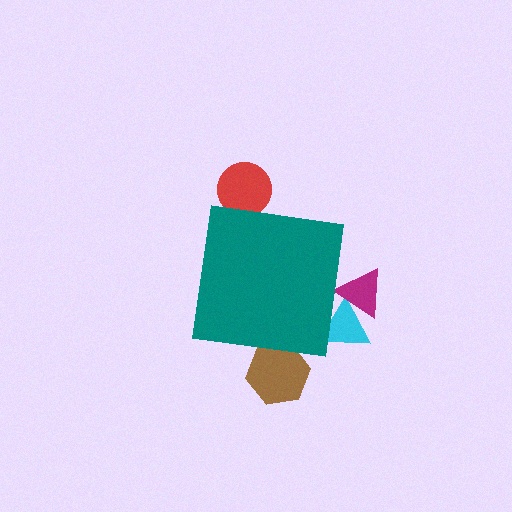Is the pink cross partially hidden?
Yes, the pink cross is partially hidden behind the teal square.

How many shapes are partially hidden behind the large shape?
5 shapes are partially hidden.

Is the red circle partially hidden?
Yes, the red circle is partially hidden behind the teal square.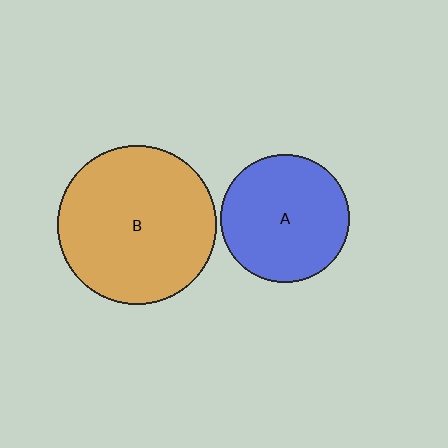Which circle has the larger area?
Circle B (orange).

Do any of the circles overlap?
No, none of the circles overlap.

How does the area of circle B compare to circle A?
Approximately 1.5 times.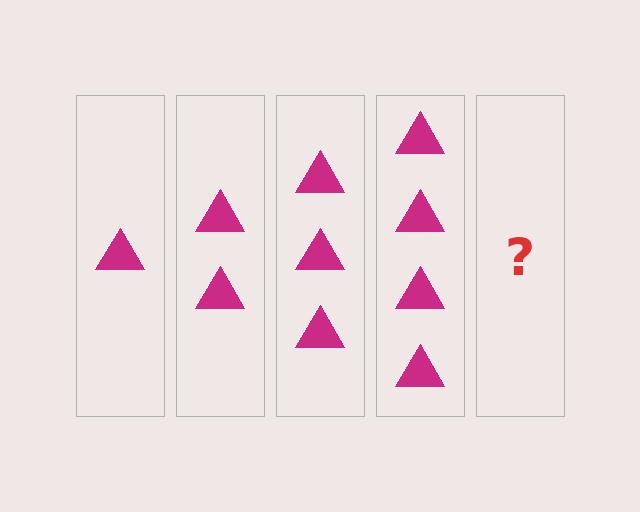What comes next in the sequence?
The next element should be 5 triangles.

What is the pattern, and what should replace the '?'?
The pattern is that each step adds one more triangle. The '?' should be 5 triangles.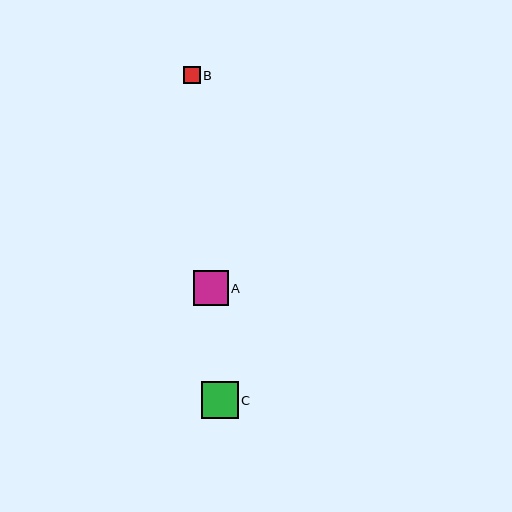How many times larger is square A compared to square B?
Square A is approximately 2.0 times the size of square B.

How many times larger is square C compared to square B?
Square C is approximately 2.2 times the size of square B.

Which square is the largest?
Square C is the largest with a size of approximately 37 pixels.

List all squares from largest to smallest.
From largest to smallest: C, A, B.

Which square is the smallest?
Square B is the smallest with a size of approximately 17 pixels.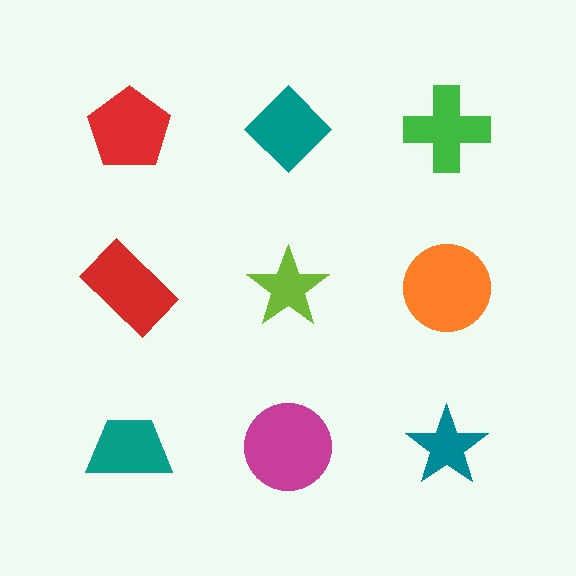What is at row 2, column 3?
An orange circle.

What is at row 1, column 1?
A red pentagon.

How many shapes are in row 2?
3 shapes.